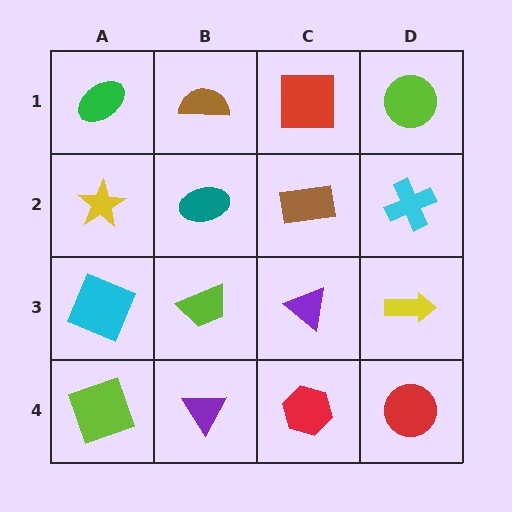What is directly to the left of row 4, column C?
A purple triangle.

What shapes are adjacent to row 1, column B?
A teal ellipse (row 2, column B), a green ellipse (row 1, column A), a red square (row 1, column C).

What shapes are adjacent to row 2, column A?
A green ellipse (row 1, column A), a cyan square (row 3, column A), a teal ellipse (row 2, column B).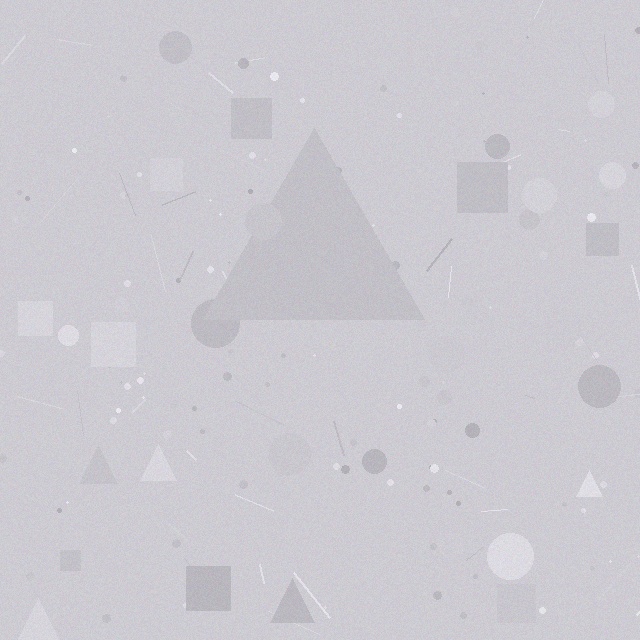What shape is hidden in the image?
A triangle is hidden in the image.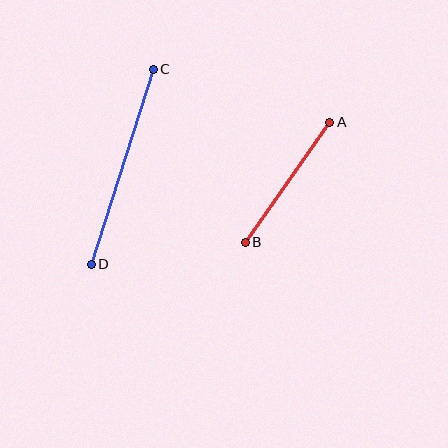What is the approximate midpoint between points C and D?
The midpoint is at approximately (122, 167) pixels.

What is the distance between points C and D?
The distance is approximately 204 pixels.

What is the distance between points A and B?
The distance is approximately 146 pixels.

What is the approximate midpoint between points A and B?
The midpoint is at approximately (288, 182) pixels.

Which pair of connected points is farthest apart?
Points C and D are farthest apart.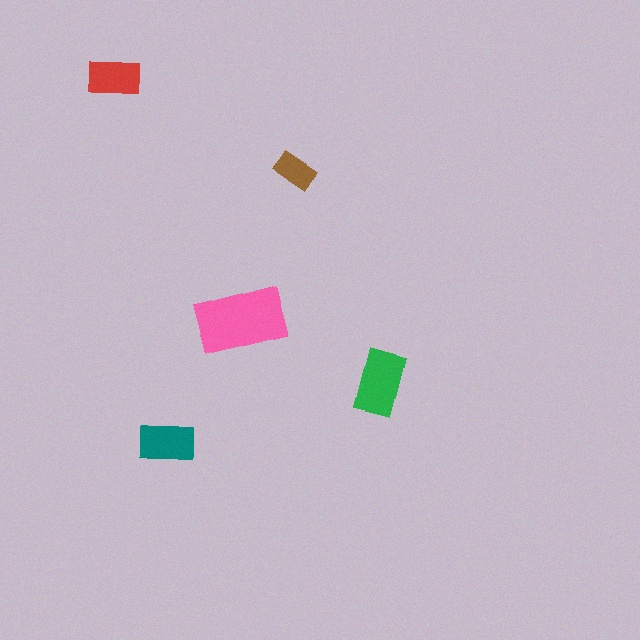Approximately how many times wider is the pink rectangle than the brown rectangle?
About 2 times wider.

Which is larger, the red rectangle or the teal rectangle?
The teal one.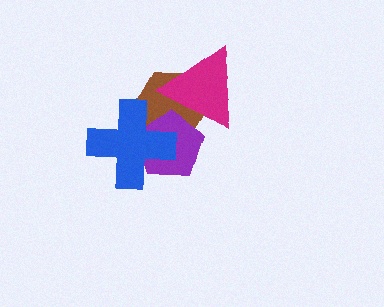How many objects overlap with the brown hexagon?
3 objects overlap with the brown hexagon.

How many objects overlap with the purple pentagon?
3 objects overlap with the purple pentagon.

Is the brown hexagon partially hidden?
Yes, it is partially covered by another shape.